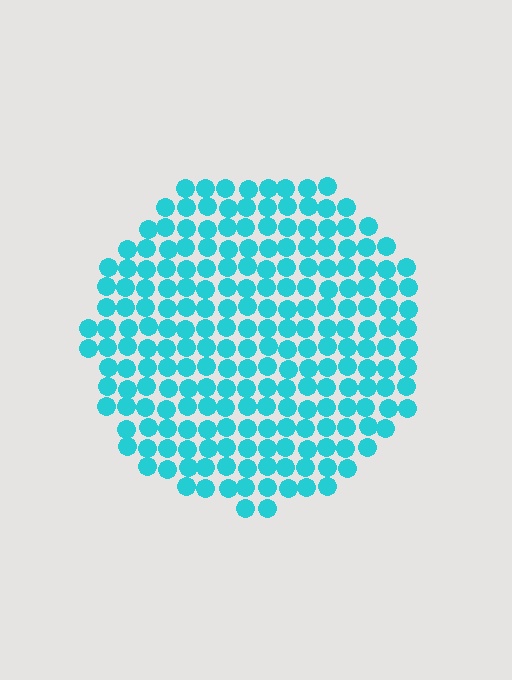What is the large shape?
The large shape is a circle.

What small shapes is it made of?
It is made of small circles.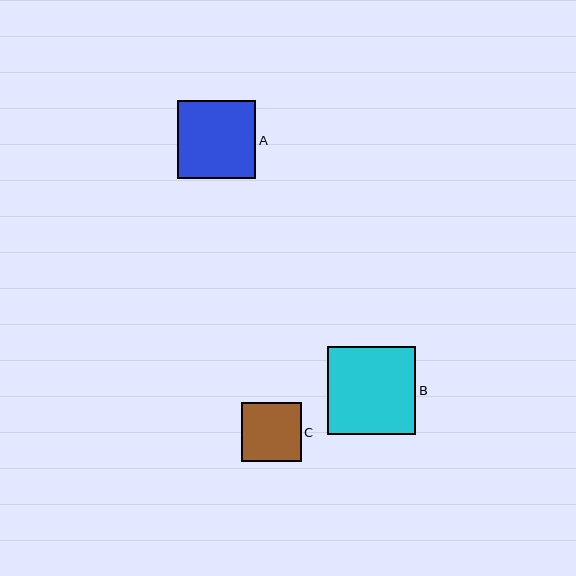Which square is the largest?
Square B is the largest with a size of approximately 89 pixels.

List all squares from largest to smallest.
From largest to smallest: B, A, C.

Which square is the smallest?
Square C is the smallest with a size of approximately 59 pixels.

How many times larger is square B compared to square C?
Square B is approximately 1.5 times the size of square C.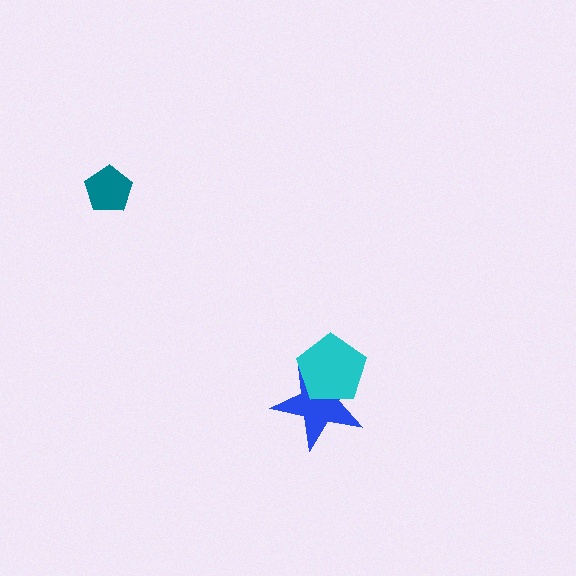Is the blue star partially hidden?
Yes, it is partially covered by another shape.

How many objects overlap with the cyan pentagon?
1 object overlaps with the cyan pentagon.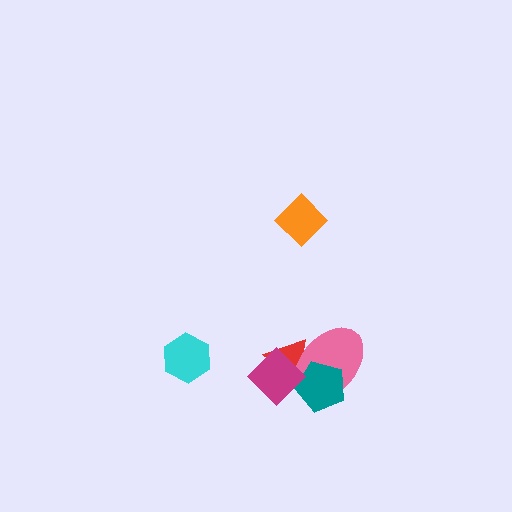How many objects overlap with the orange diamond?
0 objects overlap with the orange diamond.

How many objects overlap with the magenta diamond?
3 objects overlap with the magenta diamond.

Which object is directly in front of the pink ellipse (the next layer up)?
The teal pentagon is directly in front of the pink ellipse.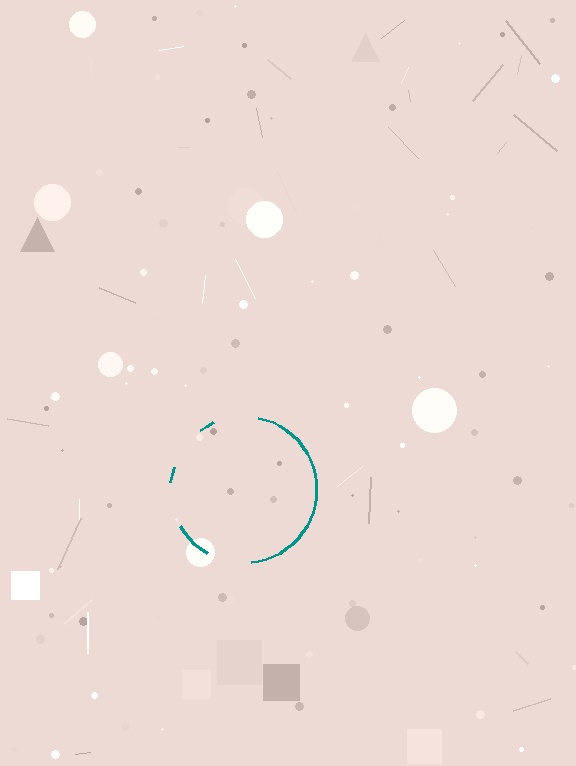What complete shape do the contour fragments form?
The contour fragments form a circle.